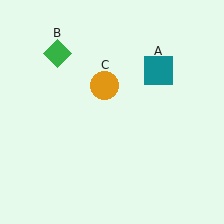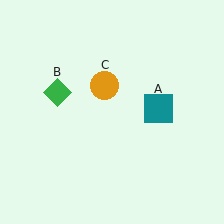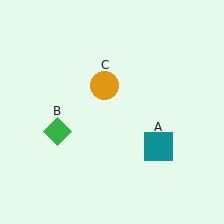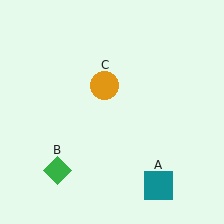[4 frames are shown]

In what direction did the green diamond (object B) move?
The green diamond (object B) moved down.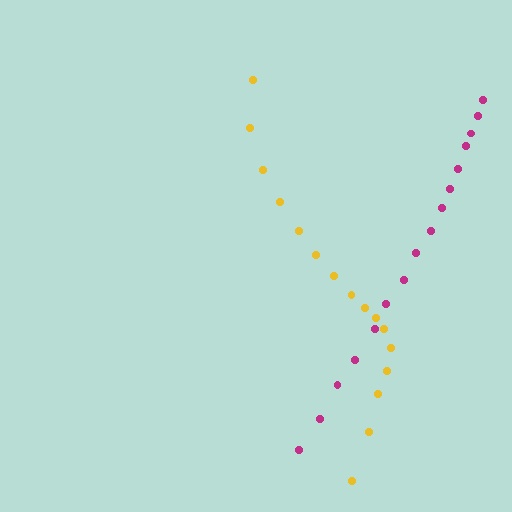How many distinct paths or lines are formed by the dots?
There are 2 distinct paths.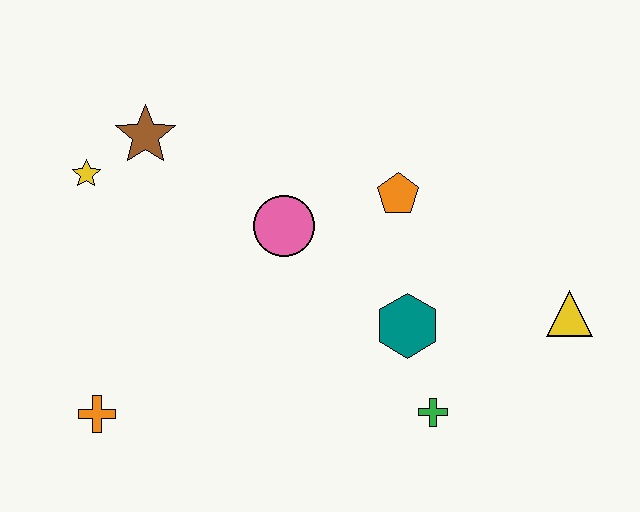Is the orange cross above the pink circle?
No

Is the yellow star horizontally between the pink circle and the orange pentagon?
No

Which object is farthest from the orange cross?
The yellow triangle is farthest from the orange cross.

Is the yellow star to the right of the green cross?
No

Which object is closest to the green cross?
The teal hexagon is closest to the green cross.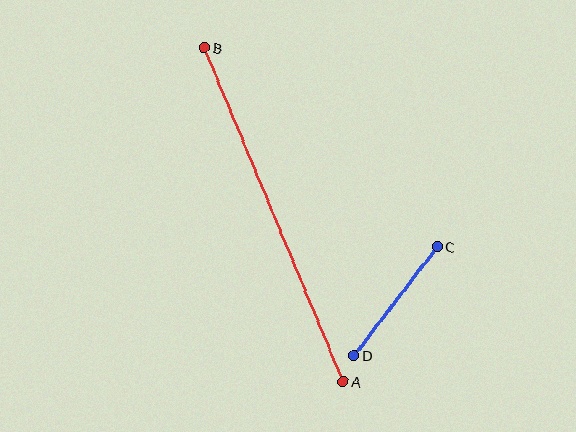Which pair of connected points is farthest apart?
Points A and B are farthest apart.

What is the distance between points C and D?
The distance is approximately 137 pixels.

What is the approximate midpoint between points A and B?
The midpoint is at approximately (274, 215) pixels.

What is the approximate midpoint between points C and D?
The midpoint is at approximately (396, 301) pixels.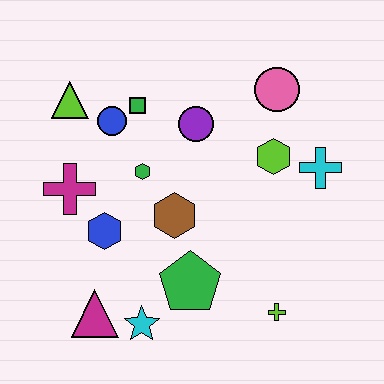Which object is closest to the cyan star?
The magenta triangle is closest to the cyan star.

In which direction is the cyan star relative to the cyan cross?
The cyan star is to the left of the cyan cross.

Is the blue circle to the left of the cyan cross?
Yes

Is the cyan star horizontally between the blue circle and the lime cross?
Yes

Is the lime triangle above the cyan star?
Yes